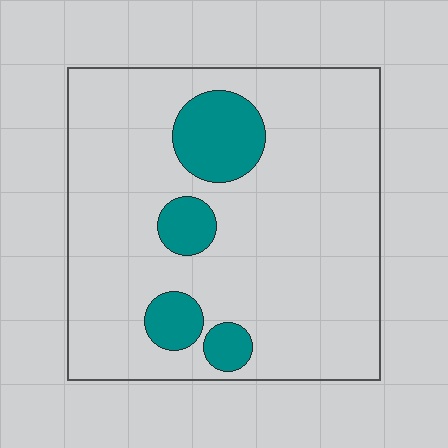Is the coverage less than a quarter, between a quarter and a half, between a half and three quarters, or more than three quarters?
Less than a quarter.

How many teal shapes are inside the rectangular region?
4.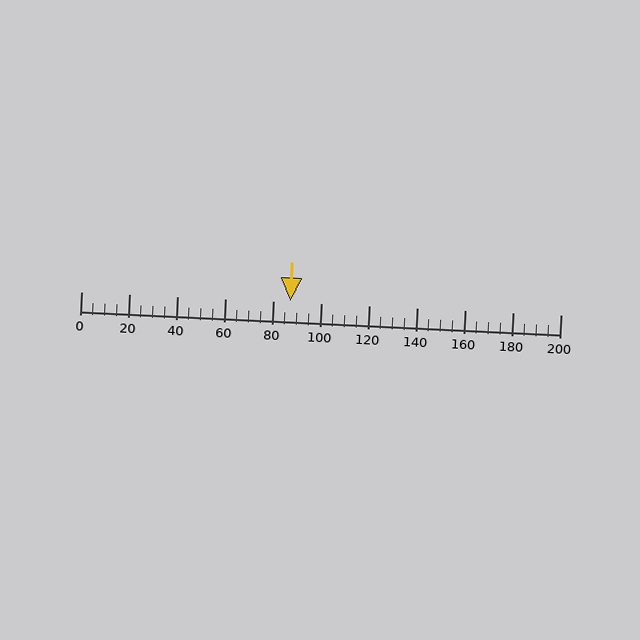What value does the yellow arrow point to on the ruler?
The yellow arrow points to approximately 87.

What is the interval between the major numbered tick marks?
The major tick marks are spaced 20 units apart.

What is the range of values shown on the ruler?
The ruler shows values from 0 to 200.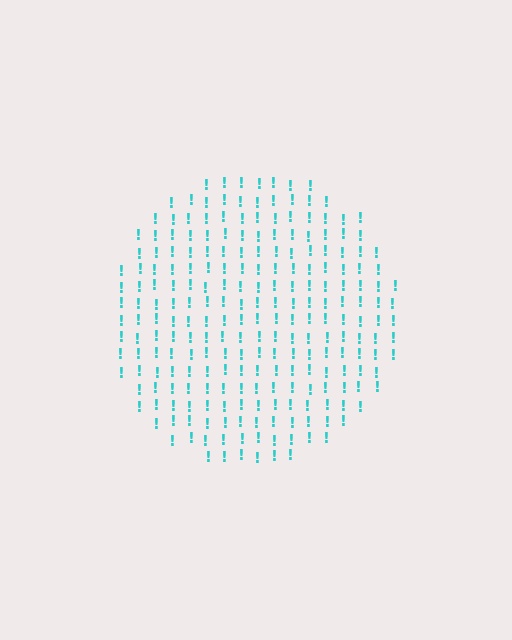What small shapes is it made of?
It is made of small exclamation marks.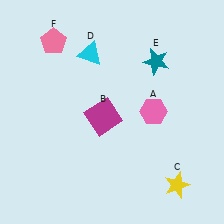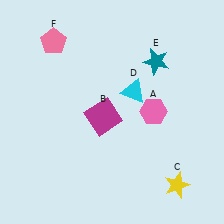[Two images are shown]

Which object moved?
The cyan triangle (D) moved right.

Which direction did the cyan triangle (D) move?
The cyan triangle (D) moved right.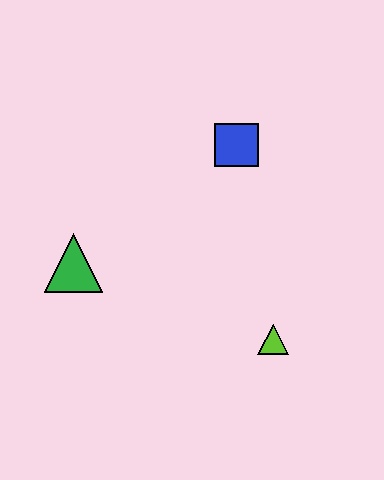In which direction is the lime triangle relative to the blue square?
The lime triangle is below the blue square.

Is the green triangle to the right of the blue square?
No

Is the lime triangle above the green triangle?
No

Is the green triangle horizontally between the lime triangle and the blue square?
No